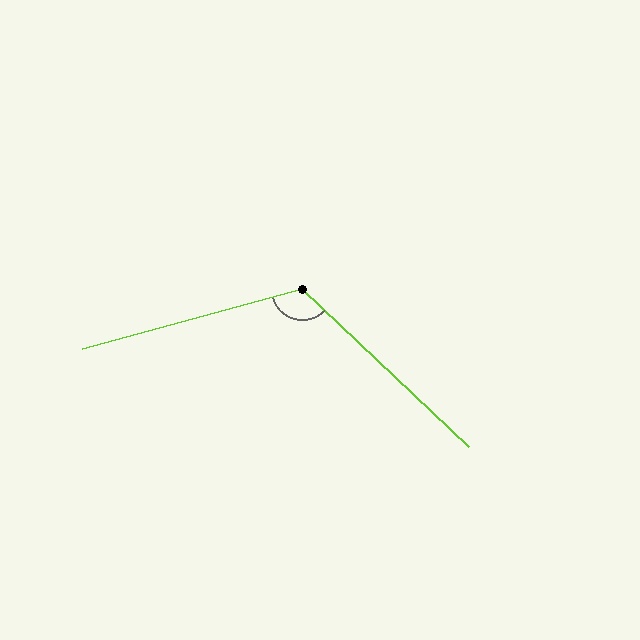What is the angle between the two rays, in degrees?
Approximately 121 degrees.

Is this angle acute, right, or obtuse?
It is obtuse.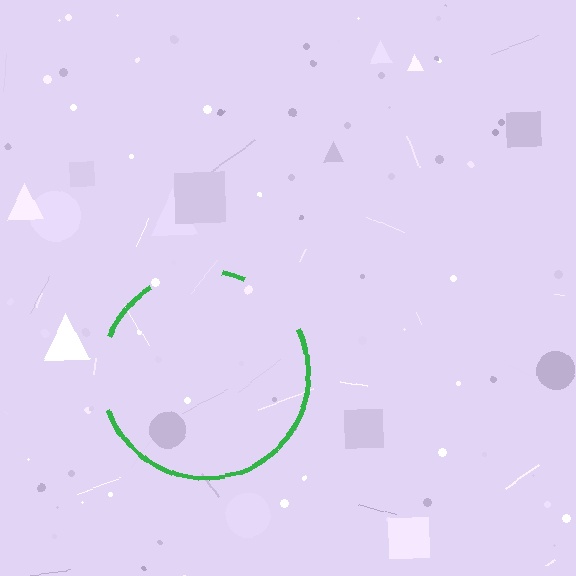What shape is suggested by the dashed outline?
The dashed outline suggests a circle.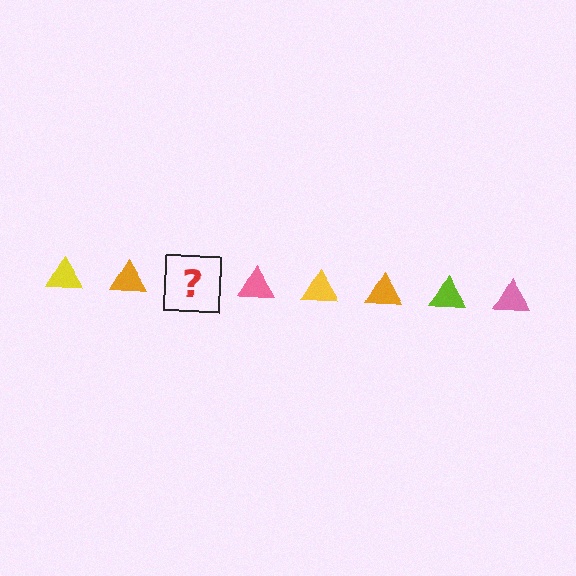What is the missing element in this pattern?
The missing element is a lime triangle.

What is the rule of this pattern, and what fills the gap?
The rule is that the pattern cycles through yellow, orange, lime, pink triangles. The gap should be filled with a lime triangle.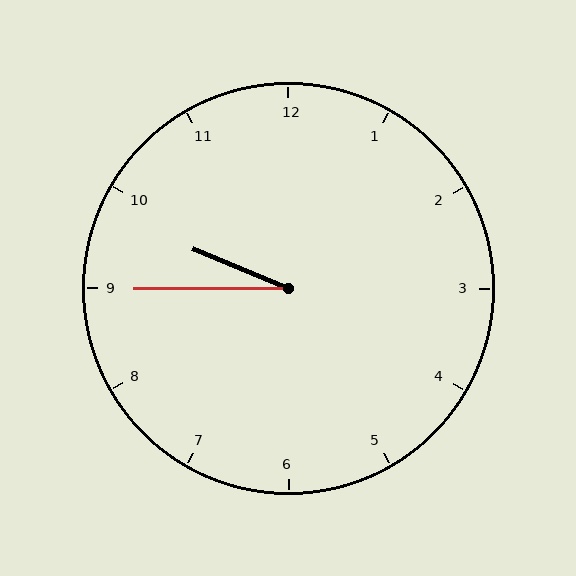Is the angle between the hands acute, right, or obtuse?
It is acute.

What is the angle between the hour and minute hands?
Approximately 22 degrees.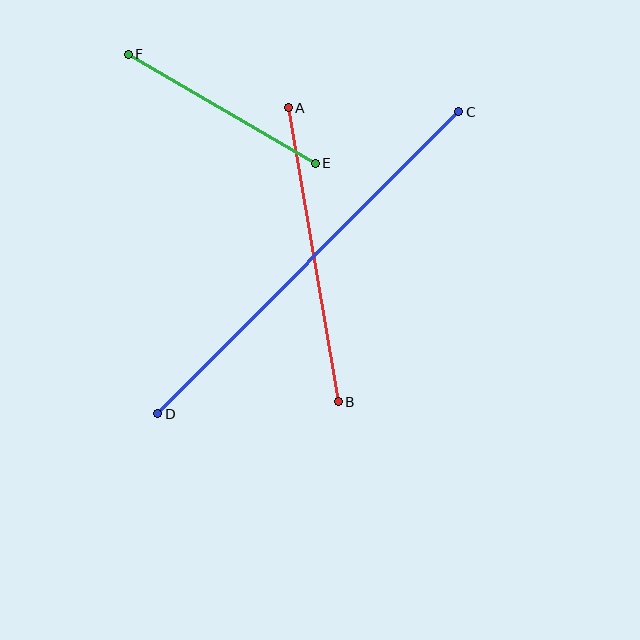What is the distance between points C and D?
The distance is approximately 427 pixels.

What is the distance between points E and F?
The distance is approximately 217 pixels.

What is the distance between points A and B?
The distance is approximately 298 pixels.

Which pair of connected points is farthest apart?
Points C and D are farthest apart.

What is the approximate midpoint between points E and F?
The midpoint is at approximately (222, 109) pixels.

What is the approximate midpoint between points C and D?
The midpoint is at approximately (308, 263) pixels.